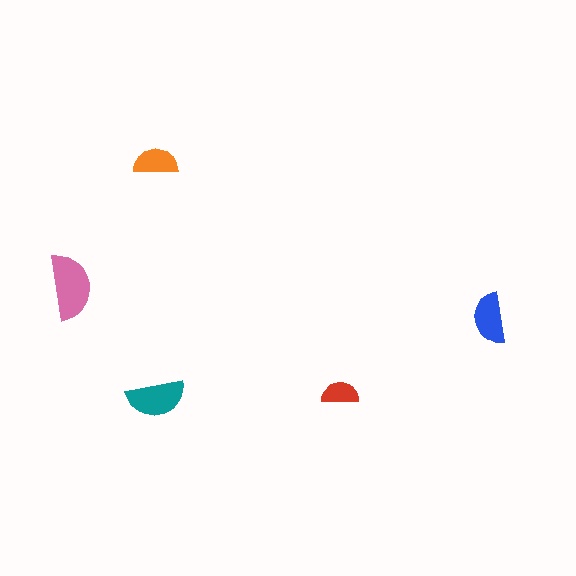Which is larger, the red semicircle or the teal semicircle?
The teal one.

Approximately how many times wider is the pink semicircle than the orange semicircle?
About 1.5 times wider.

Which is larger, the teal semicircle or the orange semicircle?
The teal one.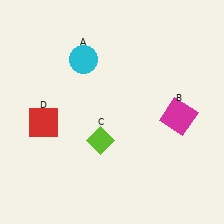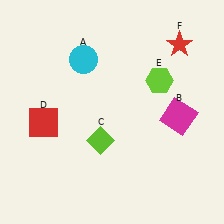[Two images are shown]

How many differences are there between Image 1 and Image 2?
There are 2 differences between the two images.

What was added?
A lime hexagon (E), a red star (F) were added in Image 2.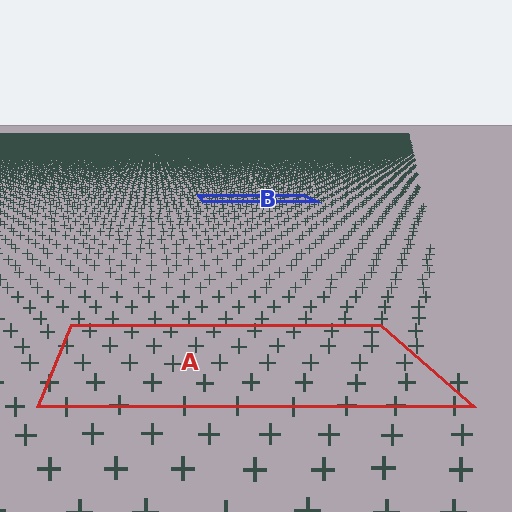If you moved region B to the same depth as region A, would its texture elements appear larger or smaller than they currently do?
They would appear larger. At a closer depth, the same texture elements are projected at a bigger on-screen size.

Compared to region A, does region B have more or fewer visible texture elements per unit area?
Region B has more texture elements per unit area — they are packed more densely because it is farther away.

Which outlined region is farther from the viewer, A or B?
Region B is farther from the viewer — the texture elements inside it appear smaller and more densely packed.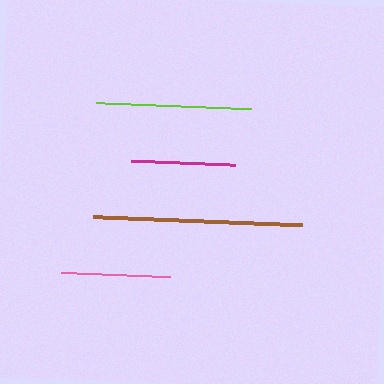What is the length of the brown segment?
The brown segment is approximately 209 pixels long.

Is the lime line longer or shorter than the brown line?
The brown line is longer than the lime line.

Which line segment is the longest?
The brown line is the longest at approximately 209 pixels.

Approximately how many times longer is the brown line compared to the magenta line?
The brown line is approximately 2.0 times the length of the magenta line.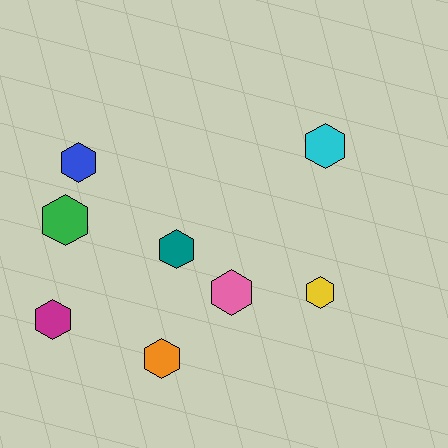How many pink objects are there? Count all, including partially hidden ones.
There is 1 pink object.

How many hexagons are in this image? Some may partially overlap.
There are 8 hexagons.